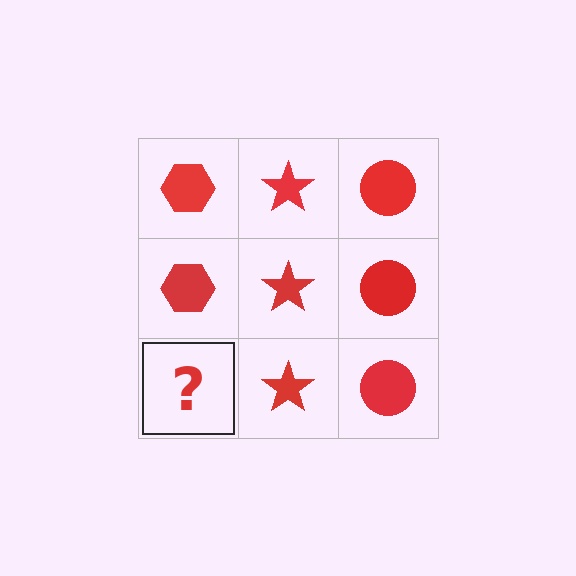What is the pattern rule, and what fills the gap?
The rule is that each column has a consistent shape. The gap should be filled with a red hexagon.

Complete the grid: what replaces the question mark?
The question mark should be replaced with a red hexagon.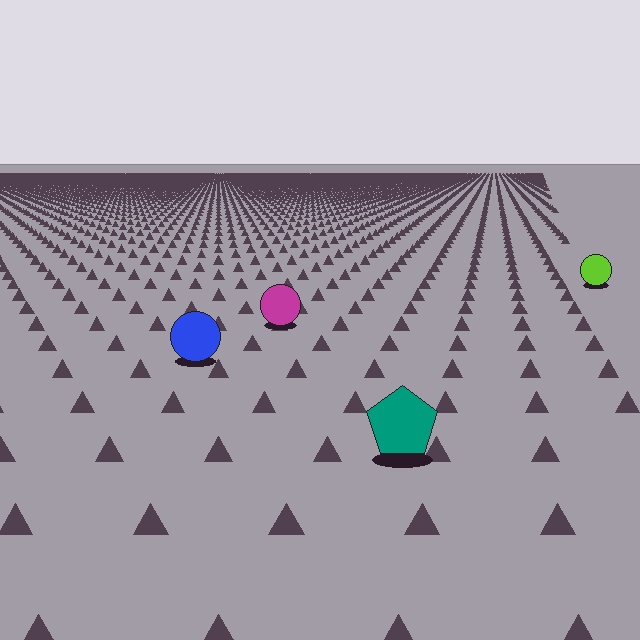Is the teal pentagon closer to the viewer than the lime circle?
Yes. The teal pentagon is closer — you can tell from the texture gradient: the ground texture is coarser near it.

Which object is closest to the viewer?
The teal pentagon is closest. The texture marks near it are larger and more spread out.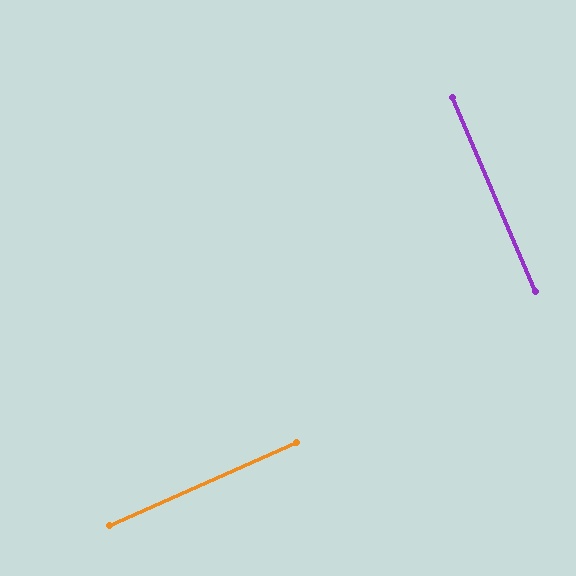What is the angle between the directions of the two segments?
Approximately 89 degrees.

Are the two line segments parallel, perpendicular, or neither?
Perpendicular — they meet at approximately 89°.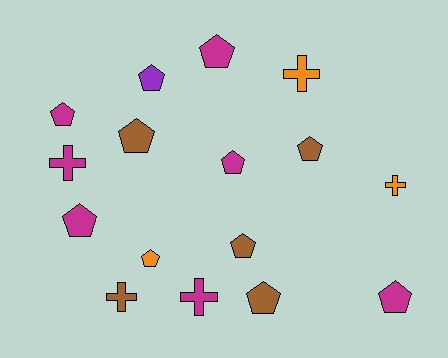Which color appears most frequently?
Magenta, with 7 objects.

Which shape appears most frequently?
Pentagon, with 11 objects.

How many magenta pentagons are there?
There are 5 magenta pentagons.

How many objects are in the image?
There are 16 objects.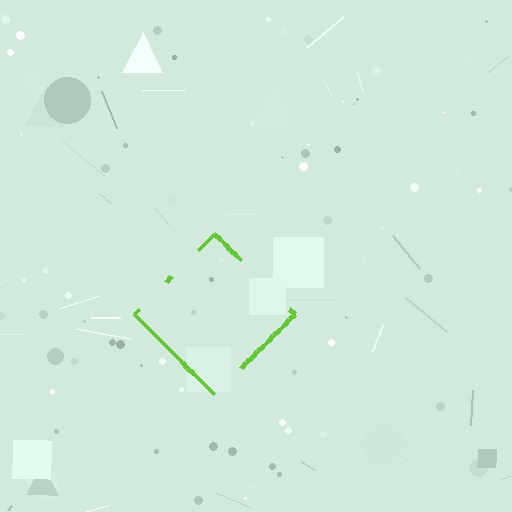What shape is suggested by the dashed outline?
The dashed outline suggests a diamond.